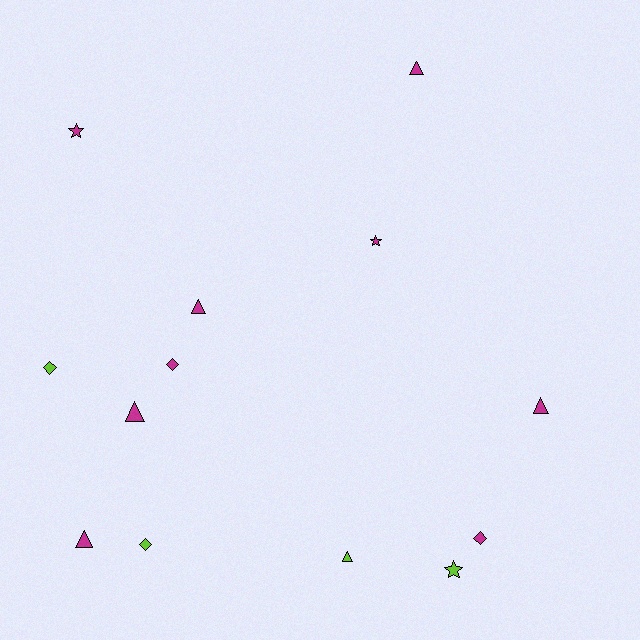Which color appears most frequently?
Magenta, with 9 objects.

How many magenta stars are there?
There are 2 magenta stars.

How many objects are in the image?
There are 13 objects.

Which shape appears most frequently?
Triangle, with 6 objects.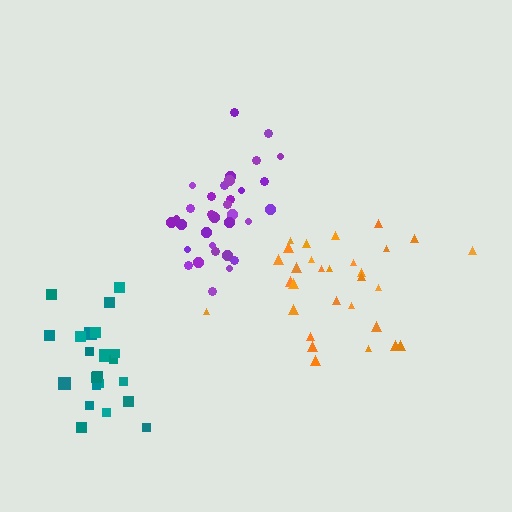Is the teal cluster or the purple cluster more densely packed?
Purple.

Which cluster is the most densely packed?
Purple.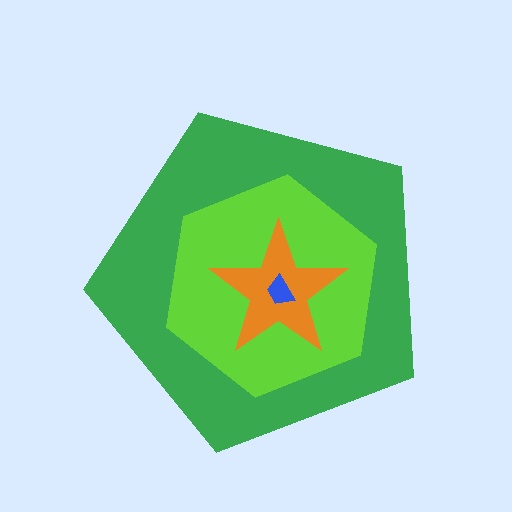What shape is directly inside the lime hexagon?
The orange star.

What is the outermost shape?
The green pentagon.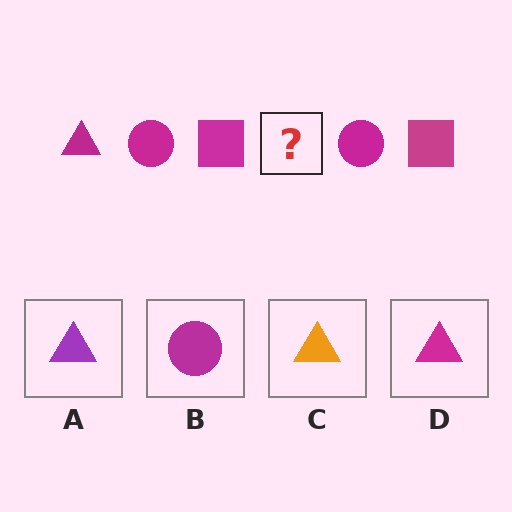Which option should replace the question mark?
Option D.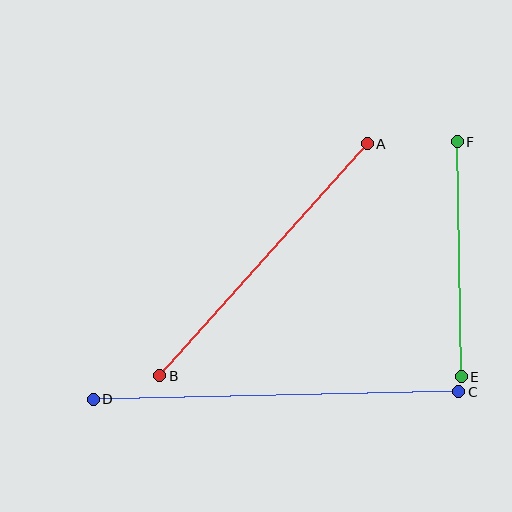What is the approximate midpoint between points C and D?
The midpoint is at approximately (276, 395) pixels.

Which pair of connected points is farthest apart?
Points C and D are farthest apart.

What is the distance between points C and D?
The distance is approximately 366 pixels.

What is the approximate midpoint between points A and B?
The midpoint is at approximately (263, 260) pixels.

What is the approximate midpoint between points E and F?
The midpoint is at approximately (459, 259) pixels.